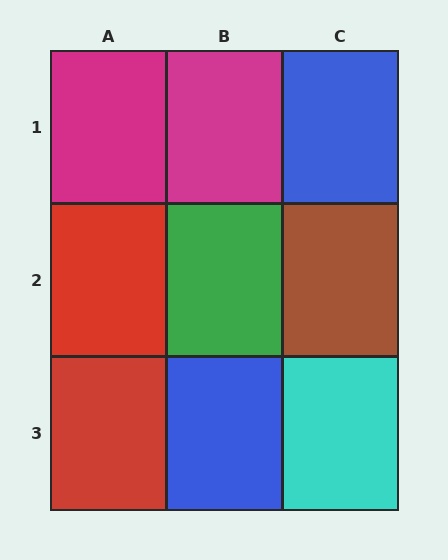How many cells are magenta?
2 cells are magenta.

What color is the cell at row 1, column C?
Blue.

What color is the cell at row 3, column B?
Blue.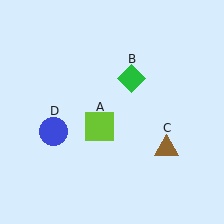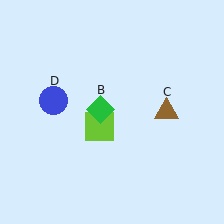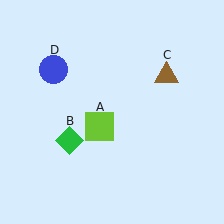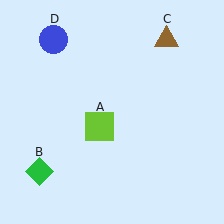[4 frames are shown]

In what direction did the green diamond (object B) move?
The green diamond (object B) moved down and to the left.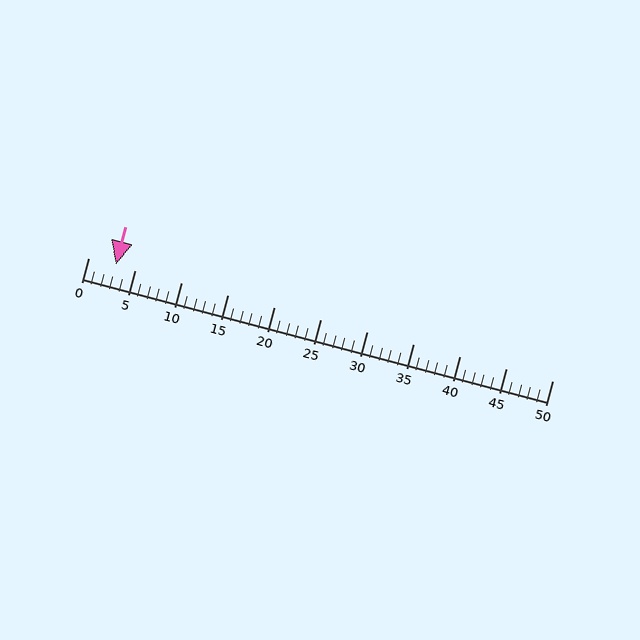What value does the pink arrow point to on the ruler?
The pink arrow points to approximately 3.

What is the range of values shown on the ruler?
The ruler shows values from 0 to 50.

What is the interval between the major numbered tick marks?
The major tick marks are spaced 5 units apart.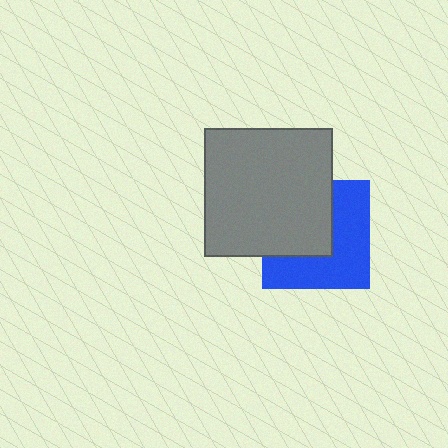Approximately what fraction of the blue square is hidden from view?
Roughly 47% of the blue square is hidden behind the gray square.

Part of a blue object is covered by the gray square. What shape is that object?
It is a square.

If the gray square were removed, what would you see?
You would see the complete blue square.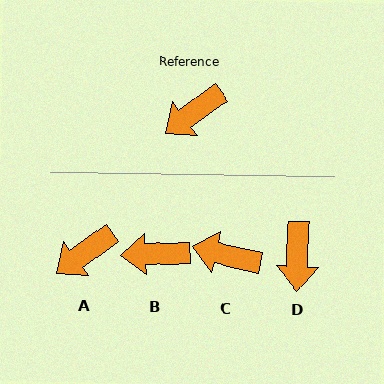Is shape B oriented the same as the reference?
No, it is off by about 34 degrees.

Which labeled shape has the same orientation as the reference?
A.